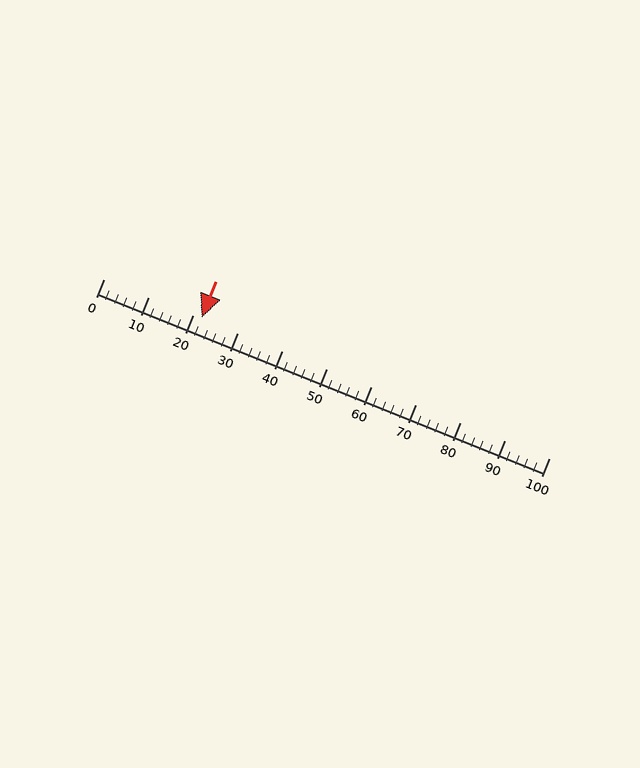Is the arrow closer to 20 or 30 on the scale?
The arrow is closer to 20.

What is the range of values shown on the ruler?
The ruler shows values from 0 to 100.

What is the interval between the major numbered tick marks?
The major tick marks are spaced 10 units apart.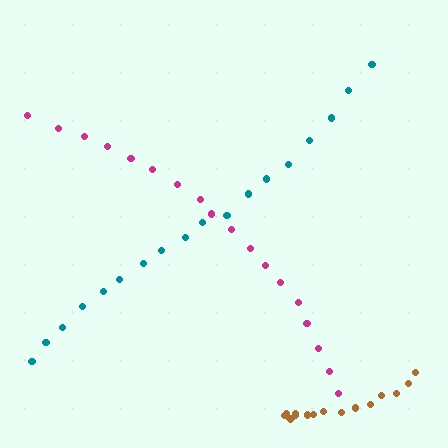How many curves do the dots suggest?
There are 3 distinct paths.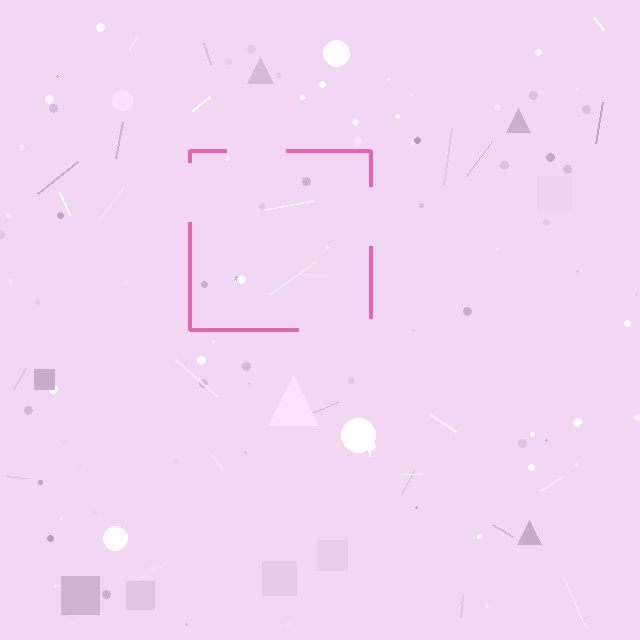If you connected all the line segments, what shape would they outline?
They would outline a square.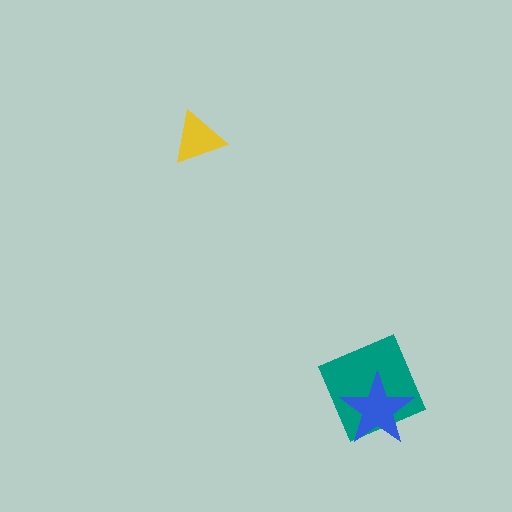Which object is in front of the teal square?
The blue star is in front of the teal square.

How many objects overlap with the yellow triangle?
0 objects overlap with the yellow triangle.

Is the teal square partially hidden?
Yes, it is partially covered by another shape.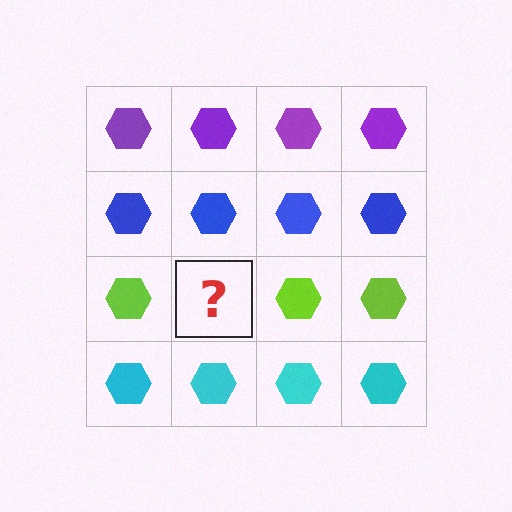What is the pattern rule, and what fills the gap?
The rule is that each row has a consistent color. The gap should be filled with a lime hexagon.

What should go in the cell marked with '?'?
The missing cell should contain a lime hexagon.